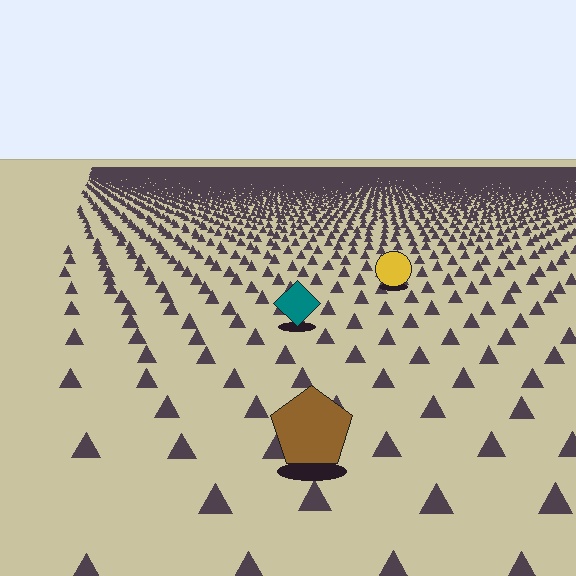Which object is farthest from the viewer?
The yellow circle is farthest from the viewer. It appears smaller and the ground texture around it is denser.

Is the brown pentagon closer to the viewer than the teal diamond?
Yes. The brown pentagon is closer — you can tell from the texture gradient: the ground texture is coarser near it.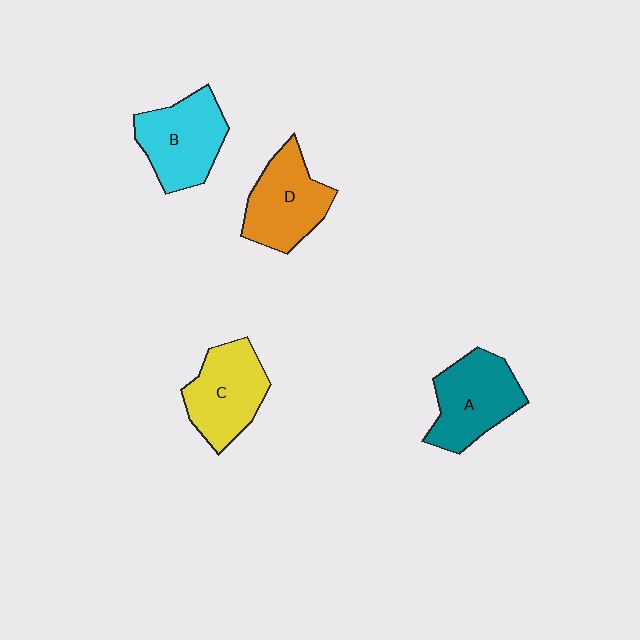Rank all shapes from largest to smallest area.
From largest to smallest: A (teal), B (cyan), C (yellow), D (orange).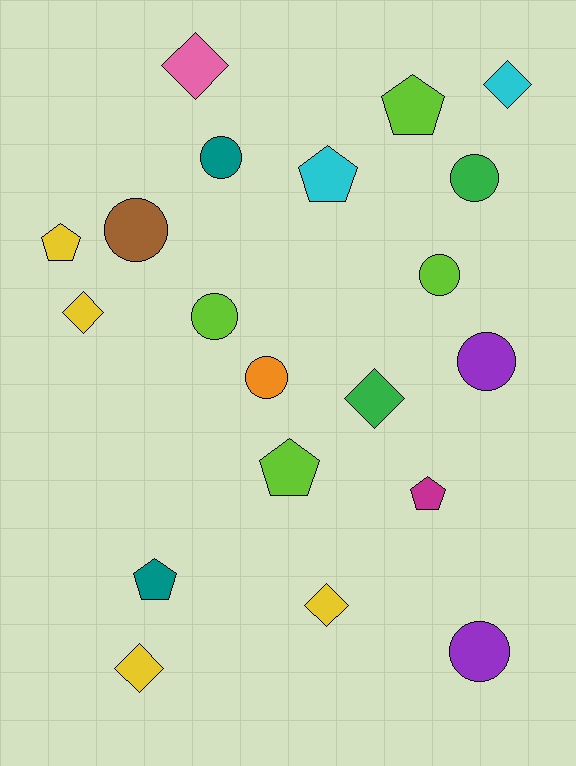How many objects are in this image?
There are 20 objects.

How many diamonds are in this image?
There are 6 diamonds.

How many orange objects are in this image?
There is 1 orange object.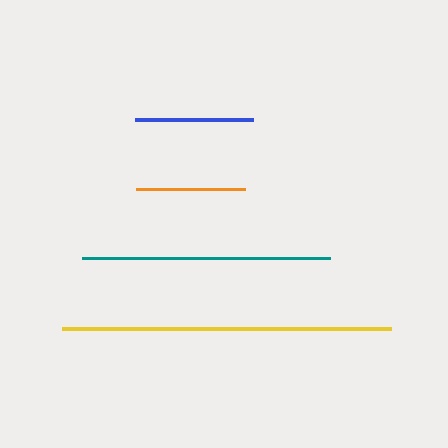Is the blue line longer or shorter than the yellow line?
The yellow line is longer than the blue line.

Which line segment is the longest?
The yellow line is the longest at approximately 329 pixels.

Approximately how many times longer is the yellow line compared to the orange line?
The yellow line is approximately 3.0 times the length of the orange line.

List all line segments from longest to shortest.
From longest to shortest: yellow, teal, blue, orange.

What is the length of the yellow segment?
The yellow segment is approximately 329 pixels long.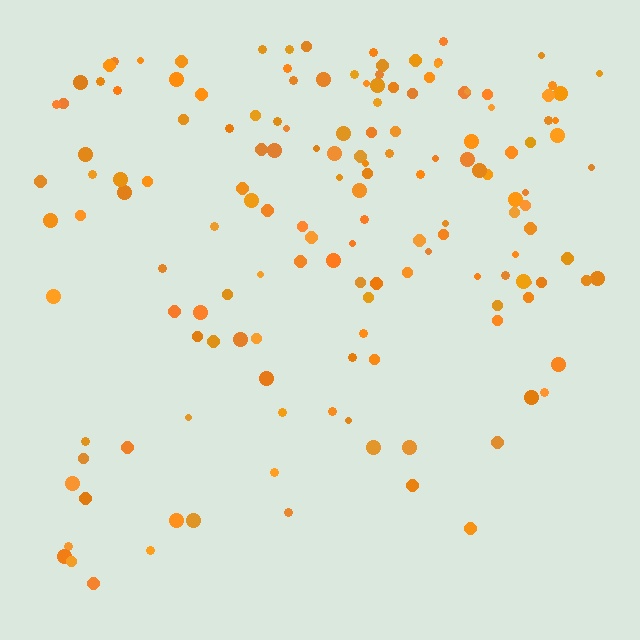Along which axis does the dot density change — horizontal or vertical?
Vertical.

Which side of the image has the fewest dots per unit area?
The bottom.